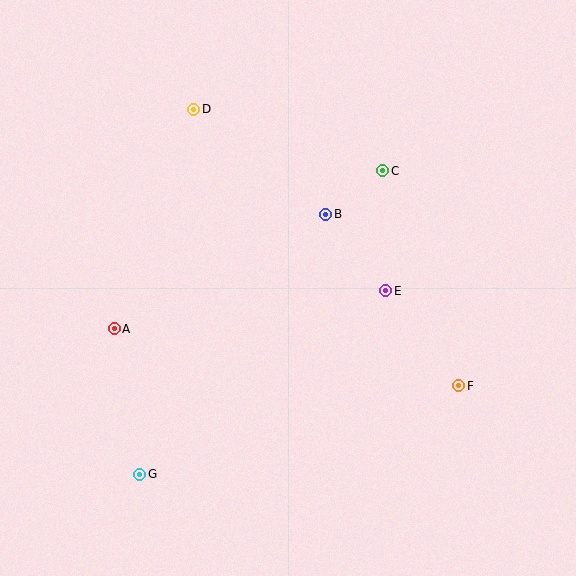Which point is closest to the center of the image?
Point B at (326, 214) is closest to the center.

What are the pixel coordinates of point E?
Point E is at (386, 291).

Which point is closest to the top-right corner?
Point C is closest to the top-right corner.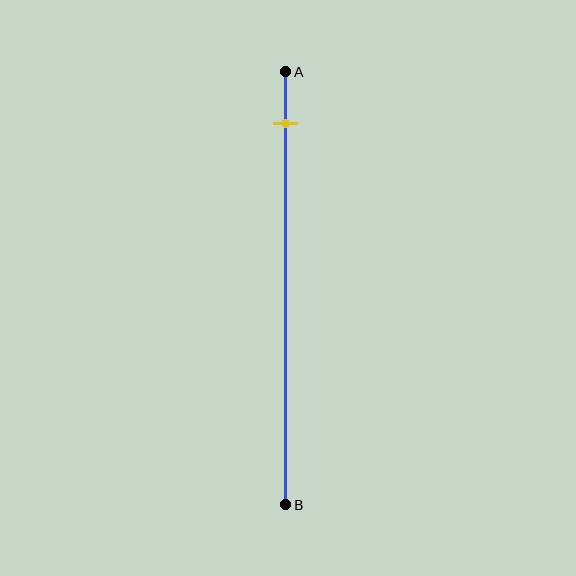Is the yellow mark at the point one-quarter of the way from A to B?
No, the mark is at about 10% from A, not at the 25% one-quarter point.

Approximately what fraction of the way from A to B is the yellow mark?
The yellow mark is approximately 10% of the way from A to B.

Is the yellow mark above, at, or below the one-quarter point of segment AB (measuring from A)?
The yellow mark is above the one-quarter point of segment AB.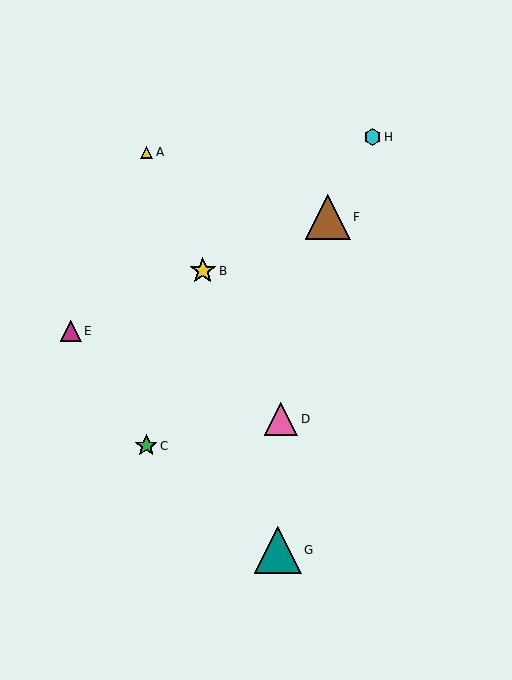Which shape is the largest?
The teal triangle (labeled G) is the largest.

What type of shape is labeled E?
Shape E is a magenta triangle.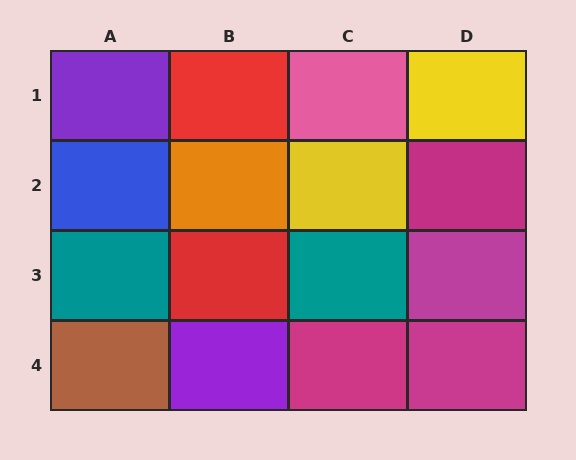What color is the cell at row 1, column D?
Yellow.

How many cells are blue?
1 cell is blue.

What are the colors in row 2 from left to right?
Blue, orange, yellow, magenta.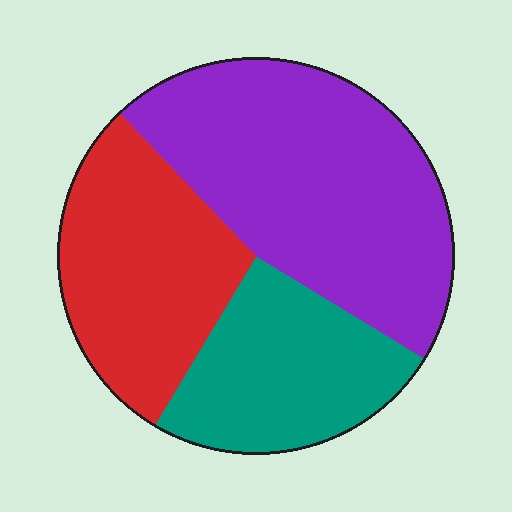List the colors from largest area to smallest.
From largest to smallest: purple, red, teal.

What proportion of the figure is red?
Red takes up between a quarter and a half of the figure.